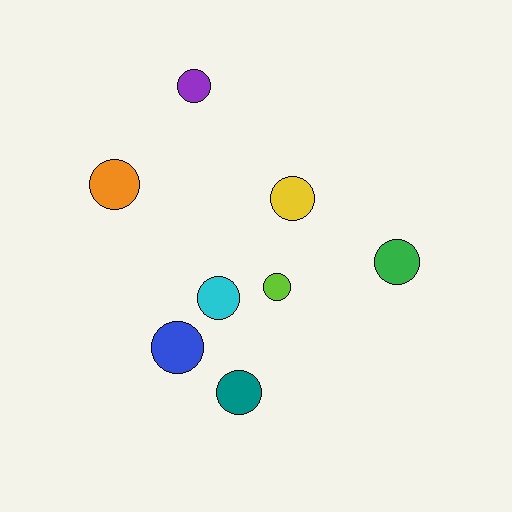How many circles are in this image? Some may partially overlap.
There are 8 circles.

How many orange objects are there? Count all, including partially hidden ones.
There is 1 orange object.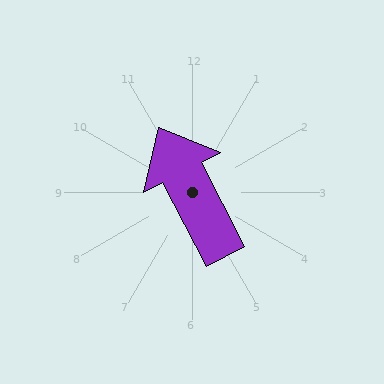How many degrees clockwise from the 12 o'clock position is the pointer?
Approximately 332 degrees.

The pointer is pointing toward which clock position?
Roughly 11 o'clock.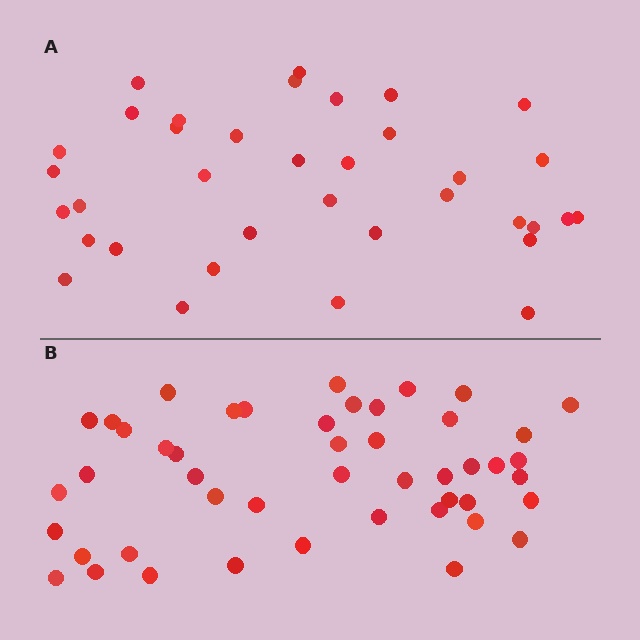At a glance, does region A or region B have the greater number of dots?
Region B (the bottom region) has more dots.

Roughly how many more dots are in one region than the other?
Region B has roughly 12 or so more dots than region A.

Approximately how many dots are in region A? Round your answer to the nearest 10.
About 40 dots. (The exact count is 36, which rounds to 40.)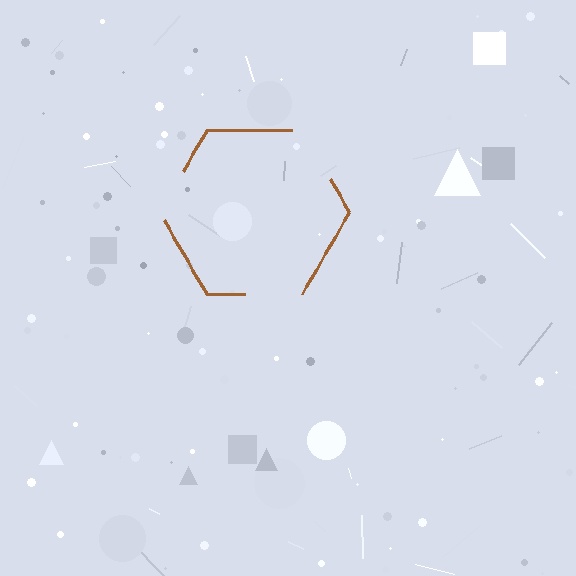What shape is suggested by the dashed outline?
The dashed outline suggests a hexagon.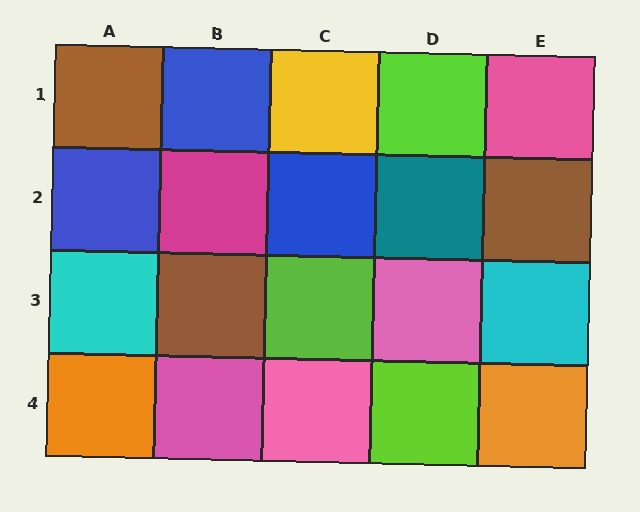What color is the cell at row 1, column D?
Lime.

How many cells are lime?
3 cells are lime.